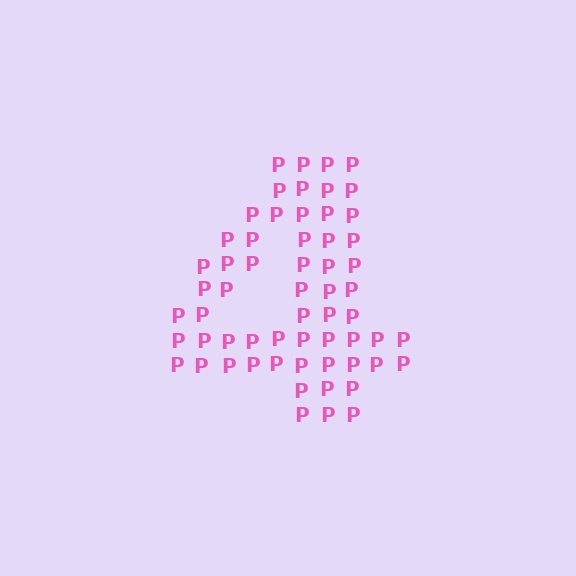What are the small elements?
The small elements are letter P's.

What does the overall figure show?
The overall figure shows the digit 4.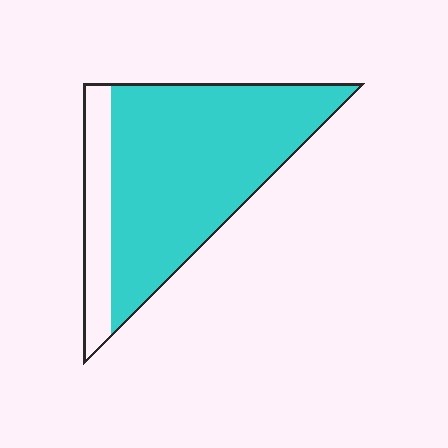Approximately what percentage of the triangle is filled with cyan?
Approximately 80%.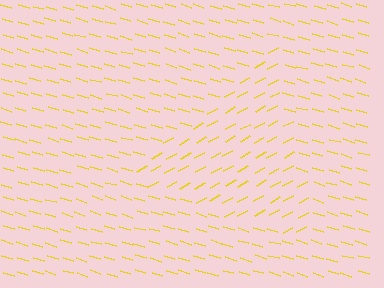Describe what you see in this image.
The image is filled with small yellow line segments. A triangle region in the image has lines oriented differently from the surrounding lines, creating a visible texture boundary.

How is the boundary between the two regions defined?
The boundary is defined purely by a change in line orientation (approximately 45 degrees difference). All lines are the same color and thickness.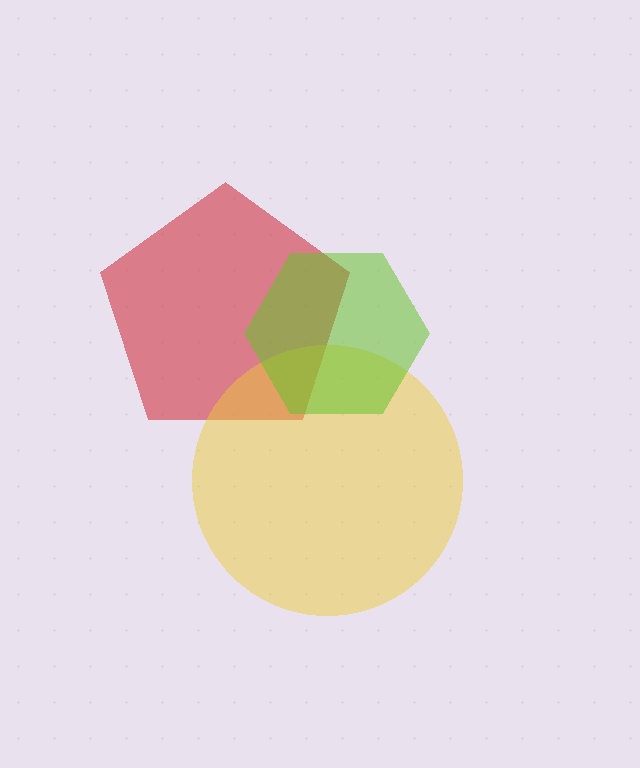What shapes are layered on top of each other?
The layered shapes are: a red pentagon, a yellow circle, a lime hexagon.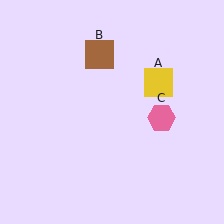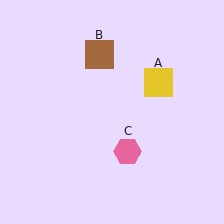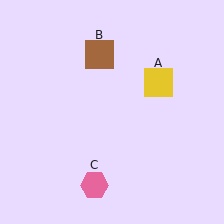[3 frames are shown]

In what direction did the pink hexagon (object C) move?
The pink hexagon (object C) moved down and to the left.